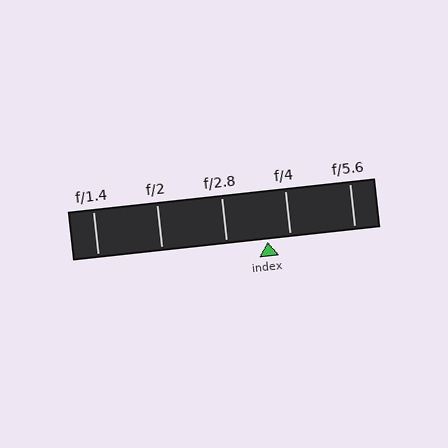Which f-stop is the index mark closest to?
The index mark is closest to f/4.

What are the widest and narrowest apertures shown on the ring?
The widest aperture shown is f/1.4 and the narrowest is f/5.6.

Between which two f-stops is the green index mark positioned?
The index mark is between f/2.8 and f/4.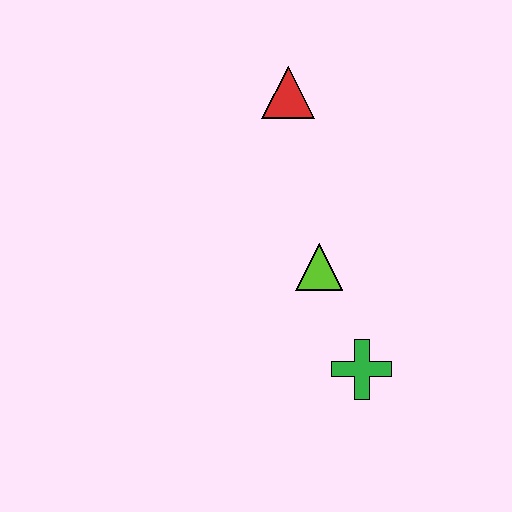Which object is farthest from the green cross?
The red triangle is farthest from the green cross.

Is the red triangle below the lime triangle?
No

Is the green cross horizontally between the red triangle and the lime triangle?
No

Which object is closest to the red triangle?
The lime triangle is closest to the red triangle.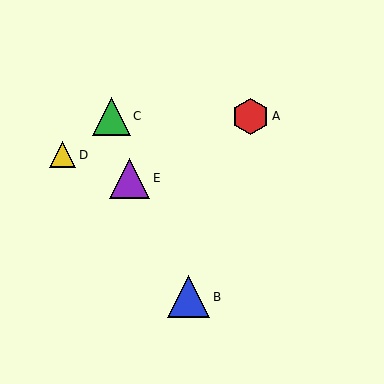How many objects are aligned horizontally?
2 objects (A, C) are aligned horizontally.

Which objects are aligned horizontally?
Objects A, C are aligned horizontally.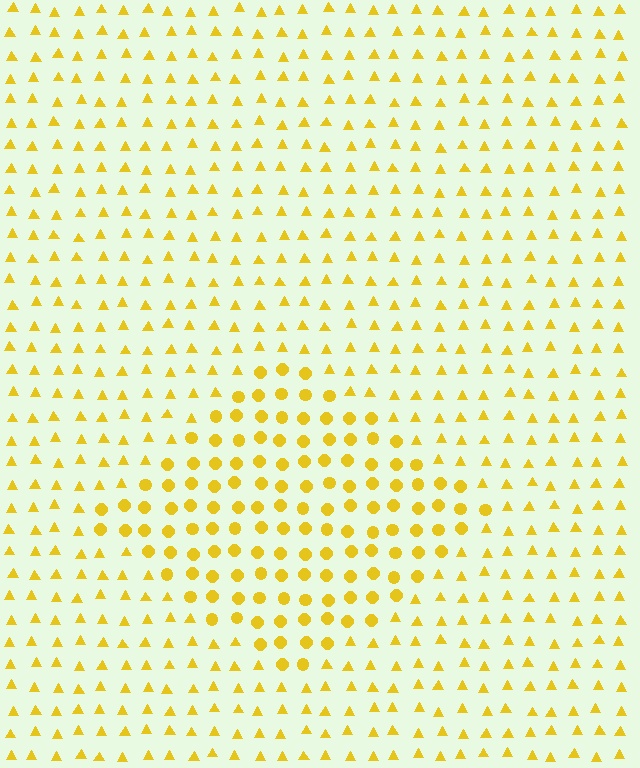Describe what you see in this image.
The image is filled with small yellow elements arranged in a uniform grid. A diamond-shaped region contains circles, while the surrounding area contains triangles. The boundary is defined purely by the change in element shape.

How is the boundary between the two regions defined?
The boundary is defined by a change in element shape: circles inside vs. triangles outside. All elements share the same color and spacing.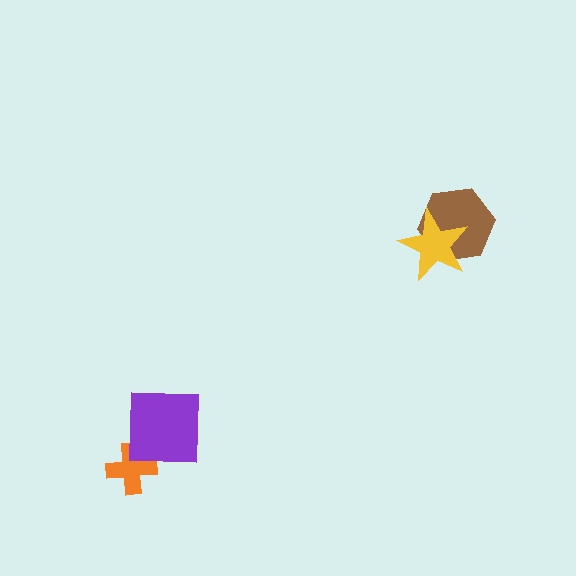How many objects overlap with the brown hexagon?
1 object overlaps with the brown hexagon.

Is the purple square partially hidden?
No, no other shape covers it.